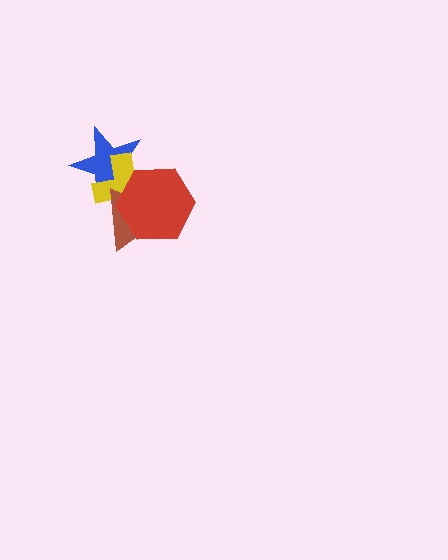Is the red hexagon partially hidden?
No, no other shape covers it.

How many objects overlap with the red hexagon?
3 objects overlap with the red hexagon.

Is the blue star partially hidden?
Yes, it is partially covered by another shape.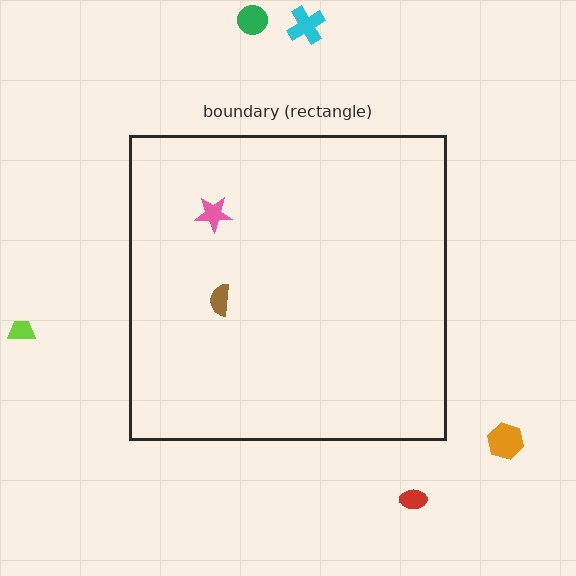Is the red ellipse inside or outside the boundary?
Outside.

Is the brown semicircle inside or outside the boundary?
Inside.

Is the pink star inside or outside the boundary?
Inside.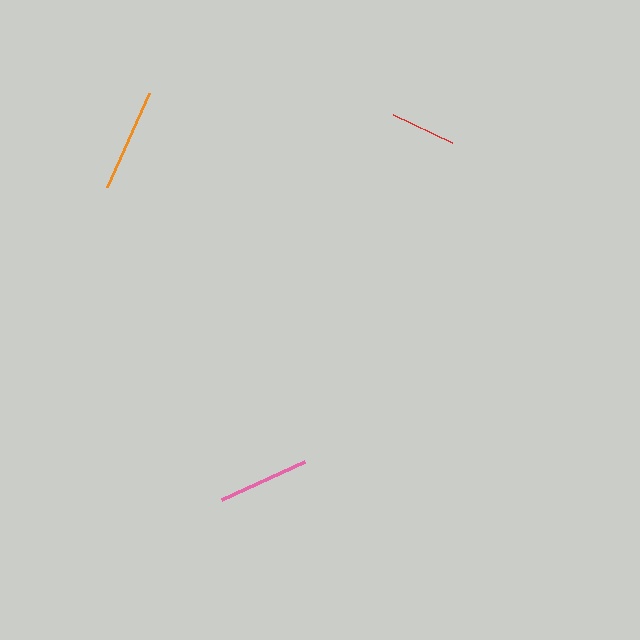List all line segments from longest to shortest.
From longest to shortest: orange, pink, red.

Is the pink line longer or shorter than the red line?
The pink line is longer than the red line.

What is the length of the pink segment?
The pink segment is approximately 92 pixels long.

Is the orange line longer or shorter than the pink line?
The orange line is longer than the pink line.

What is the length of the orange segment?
The orange segment is approximately 103 pixels long.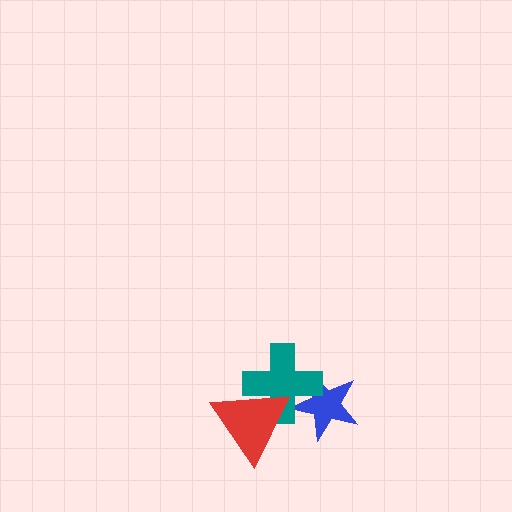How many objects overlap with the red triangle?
1 object overlaps with the red triangle.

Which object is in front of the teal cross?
The red triangle is in front of the teal cross.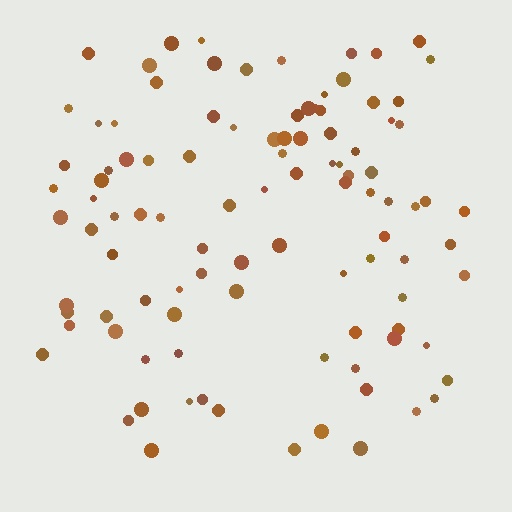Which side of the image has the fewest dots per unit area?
The bottom.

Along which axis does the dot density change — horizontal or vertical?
Vertical.